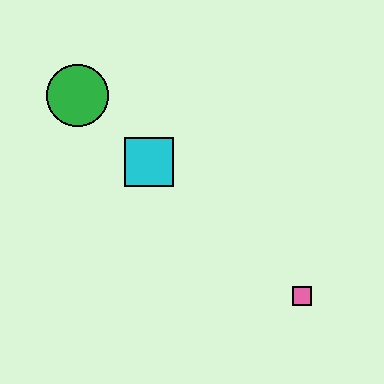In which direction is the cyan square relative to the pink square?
The cyan square is to the left of the pink square.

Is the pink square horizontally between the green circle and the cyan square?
No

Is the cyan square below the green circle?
Yes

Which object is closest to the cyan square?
The green circle is closest to the cyan square.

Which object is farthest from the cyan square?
The pink square is farthest from the cyan square.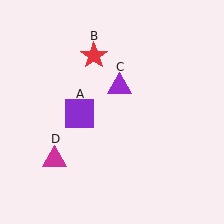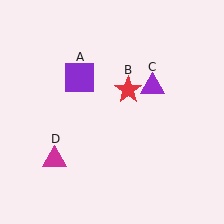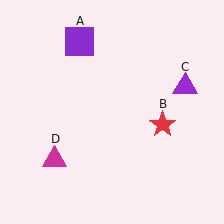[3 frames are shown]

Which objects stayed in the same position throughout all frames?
Magenta triangle (object D) remained stationary.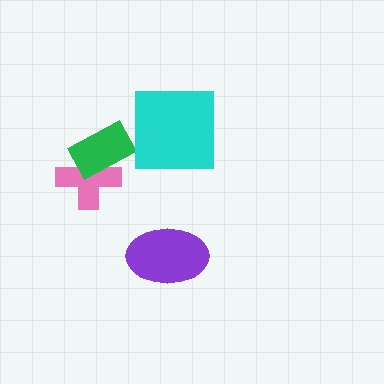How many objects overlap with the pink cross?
1 object overlaps with the pink cross.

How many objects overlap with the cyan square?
0 objects overlap with the cyan square.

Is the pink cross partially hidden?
Yes, it is partially covered by another shape.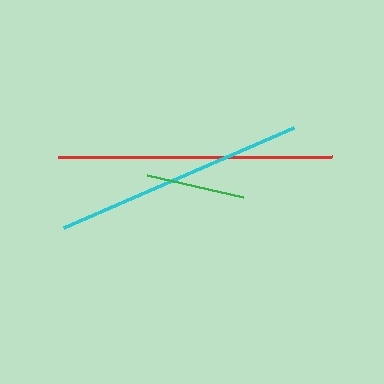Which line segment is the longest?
The red line is the longest at approximately 273 pixels.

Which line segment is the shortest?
The green line is the shortest at approximately 99 pixels.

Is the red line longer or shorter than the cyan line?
The red line is longer than the cyan line.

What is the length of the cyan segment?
The cyan segment is approximately 250 pixels long.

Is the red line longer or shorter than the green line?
The red line is longer than the green line.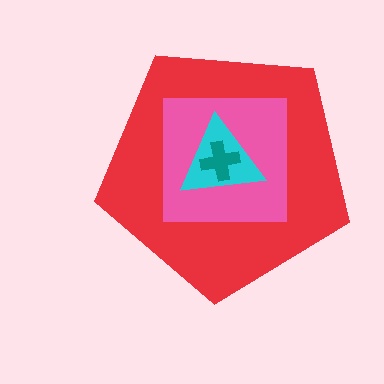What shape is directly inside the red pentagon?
The pink square.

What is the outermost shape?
The red pentagon.